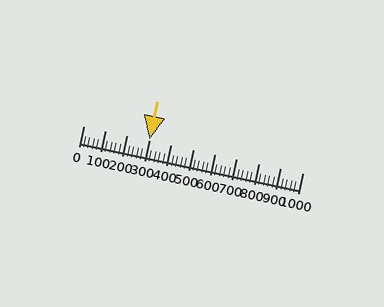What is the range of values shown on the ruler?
The ruler shows values from 0 to 1000.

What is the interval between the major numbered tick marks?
The major tick marks are spaced 100 units apart.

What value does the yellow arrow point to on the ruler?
The yellow arrow points to approximately 300.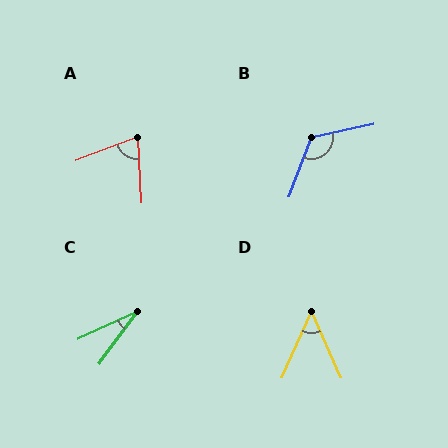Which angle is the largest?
B, at approximately 122 degrees.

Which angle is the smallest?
C, at approximately 29 degrees.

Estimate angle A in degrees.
Approximately 72 degrees.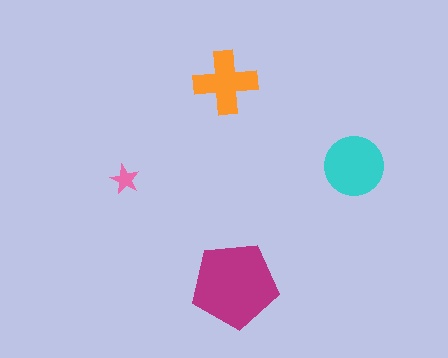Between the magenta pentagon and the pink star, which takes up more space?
The magenta pentagon.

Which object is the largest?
The magenta pentagon.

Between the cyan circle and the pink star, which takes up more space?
The cyan circle.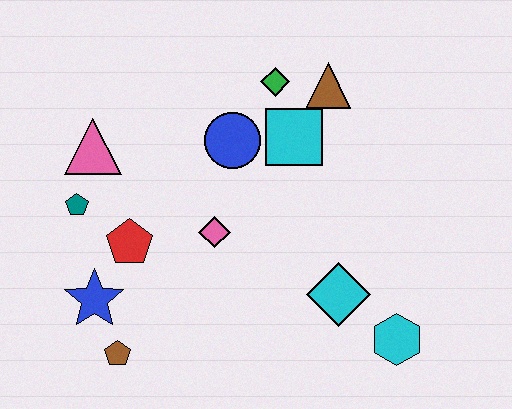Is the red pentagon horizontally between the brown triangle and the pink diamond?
No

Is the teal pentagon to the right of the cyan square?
No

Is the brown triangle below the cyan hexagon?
No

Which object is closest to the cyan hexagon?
The cyan diamond is closest to the cyan hexagon.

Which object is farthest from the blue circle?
The cyan hexagon is farthest from the blue circle.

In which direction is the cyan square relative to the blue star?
The cyan square is to the right of the blue star.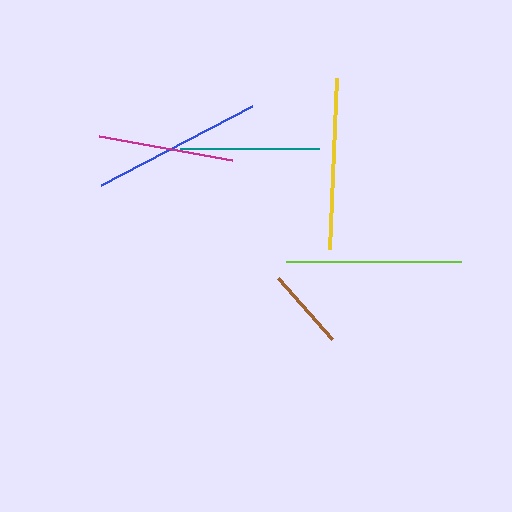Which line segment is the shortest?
The brown line is the shortest at approximately 82 pixels.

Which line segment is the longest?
The lime line is the longest at approximately 175 pixels.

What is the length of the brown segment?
The brown segment is approximately 82 pixels long.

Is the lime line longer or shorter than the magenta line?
The lime line is longer than the magenta line.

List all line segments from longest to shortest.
From longest to shortest: lime, yellow, blue, teal, magenta, brown.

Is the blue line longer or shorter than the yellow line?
The yellow line is longer than the blue line.